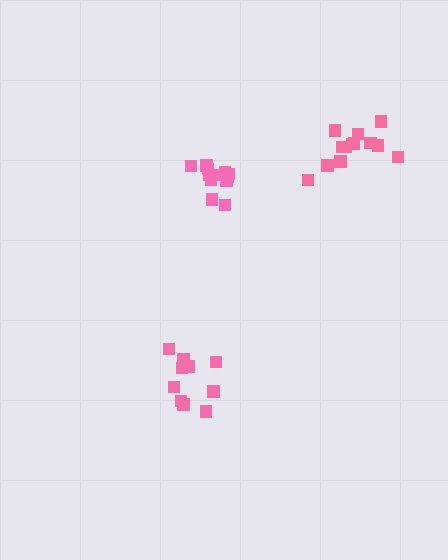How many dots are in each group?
Group 1: 12 dots, Group 2: 13 dots, Group 3: 10 dots (35 total).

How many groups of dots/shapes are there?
There are 3 groups.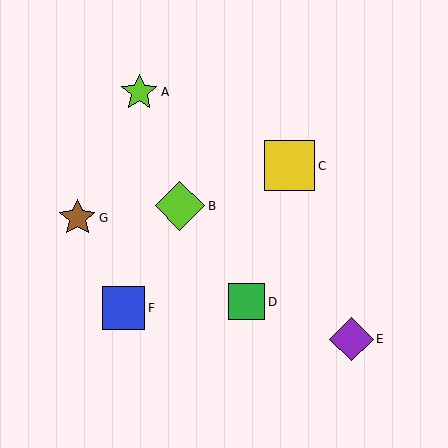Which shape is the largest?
The yellow square (labeled C) is the largest.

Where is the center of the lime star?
The center of the lime star is at (139, 92).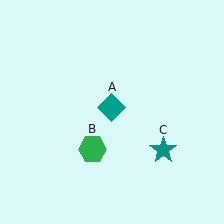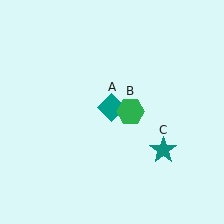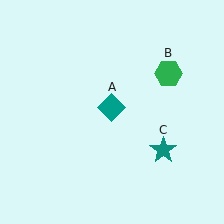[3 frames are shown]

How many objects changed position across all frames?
1 object changed position: green hexagon (object B).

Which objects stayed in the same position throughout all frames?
Teal diamond (object A) and teal star (object C) remained stationary.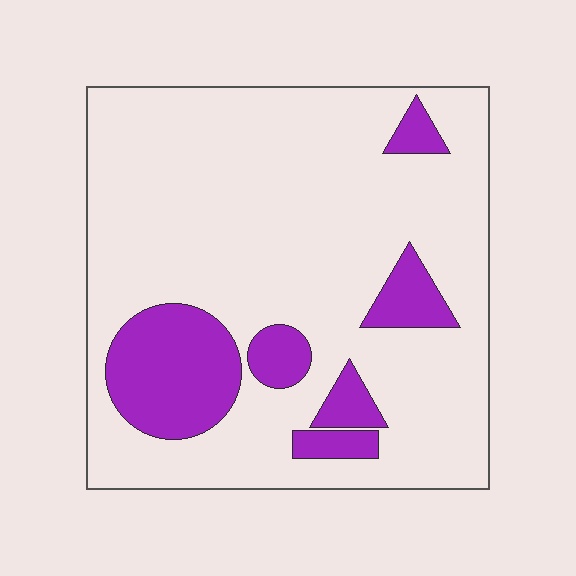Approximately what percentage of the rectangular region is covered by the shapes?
Approximately 20%.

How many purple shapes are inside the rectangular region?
6.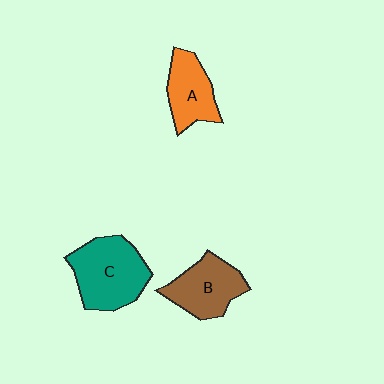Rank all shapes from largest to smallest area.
From largest to smallest: C (teal), B (brown), A (orange).